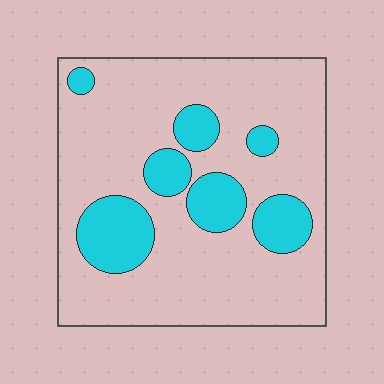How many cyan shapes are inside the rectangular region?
7.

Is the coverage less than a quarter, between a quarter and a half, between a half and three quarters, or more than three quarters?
Less than a quarter.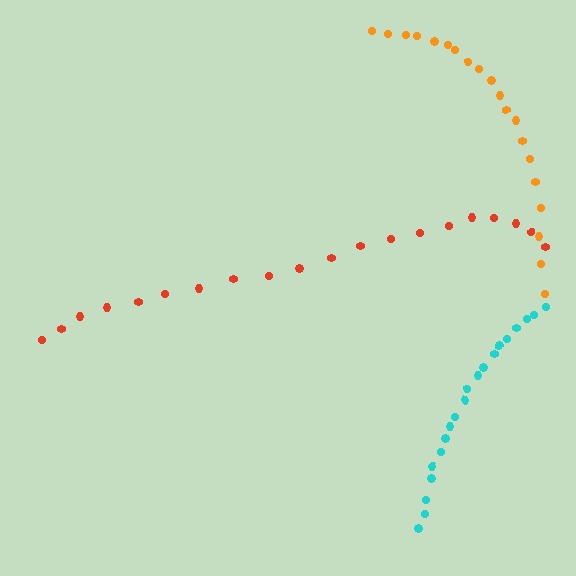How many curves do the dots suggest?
There are 3 distinct paths.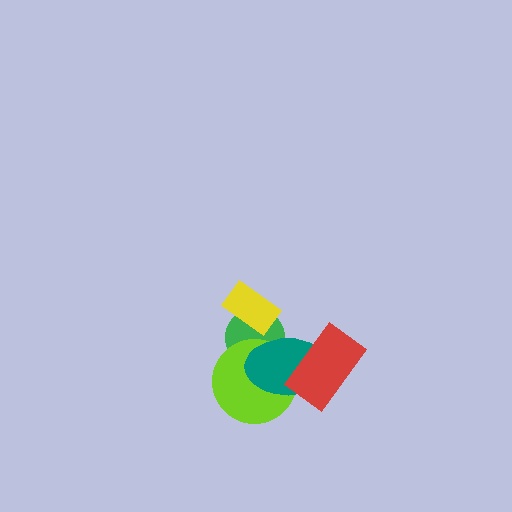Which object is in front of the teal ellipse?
The red rectangle is in front of the teal ellipse.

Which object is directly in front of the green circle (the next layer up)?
The yellow rectangle is directly in front of the green circle.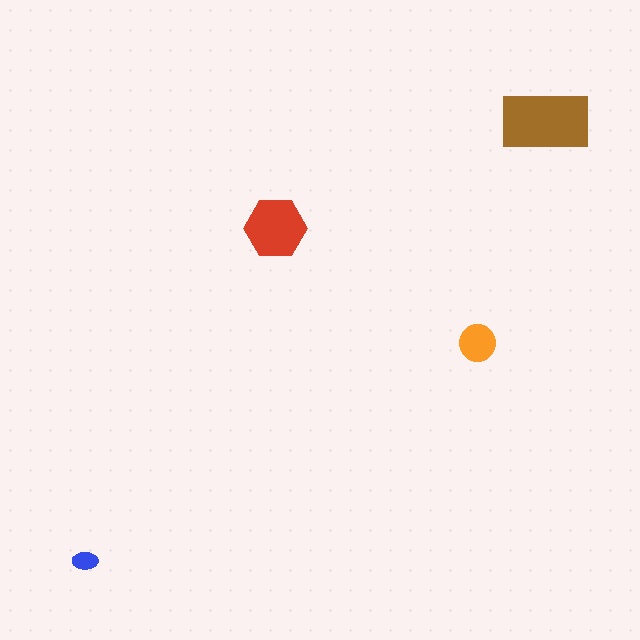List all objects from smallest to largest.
The blue ellipse, the orange circle, the red hexagon, the brown rectangle.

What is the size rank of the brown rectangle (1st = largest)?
1st.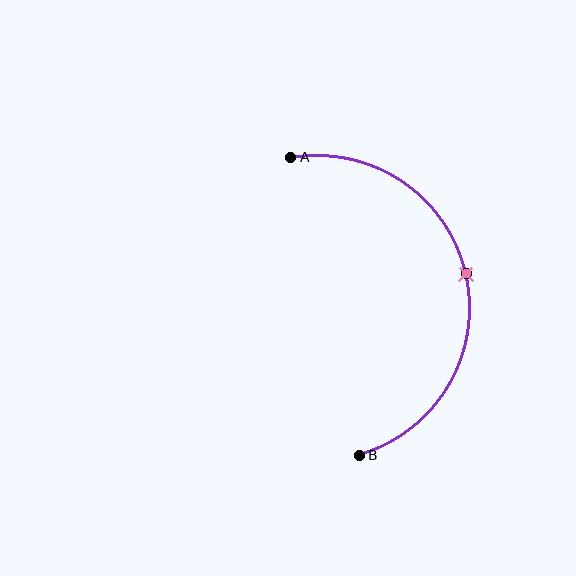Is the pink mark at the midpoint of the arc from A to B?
Yes. The pink mark lies on the arc at equal arc-length from both A and B — it is the arc midpoint.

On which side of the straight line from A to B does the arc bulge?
The arc bulges to the right of the straight line connecting A and B.